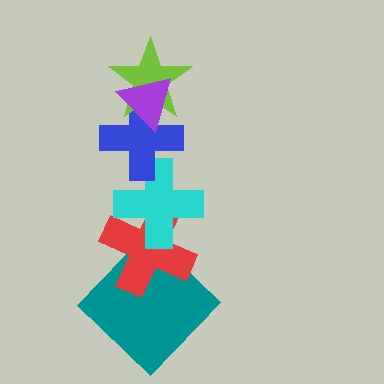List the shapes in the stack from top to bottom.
From top to bottom: the purple triangle, the lime star, the blue cross, the cyan cross, the red cross, the teal diamond.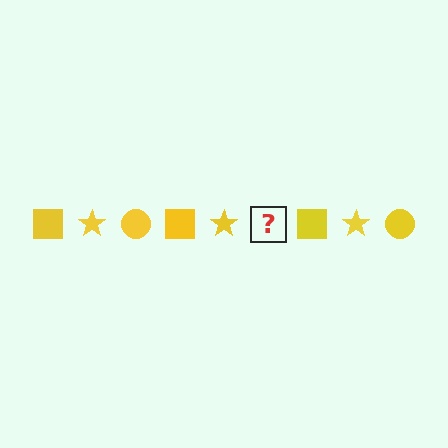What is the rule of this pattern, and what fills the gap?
The rule is that the pattern cycles through square, star, circle shapes in yellow. The gap should be filled with a yellow circle.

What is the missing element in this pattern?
The missing element is a yellow circle.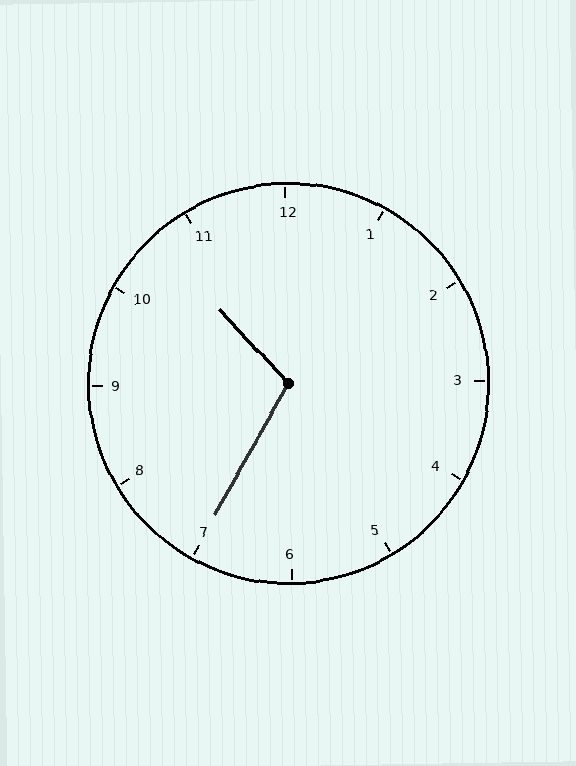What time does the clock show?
10:35.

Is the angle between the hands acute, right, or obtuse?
It is obtuse.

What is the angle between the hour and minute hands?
Approximately 108 degrees.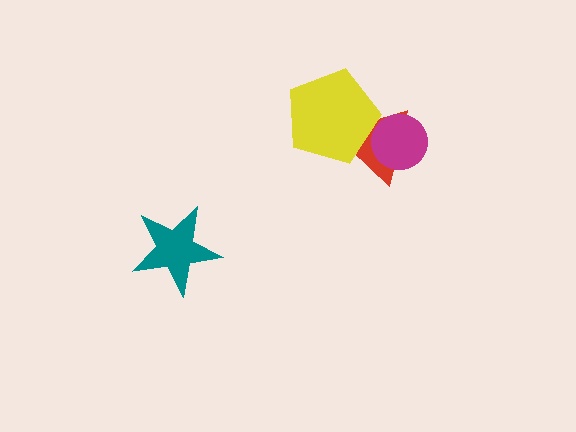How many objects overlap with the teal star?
0 objects overlap with the teal star.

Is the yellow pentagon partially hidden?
No, no other shape covers it.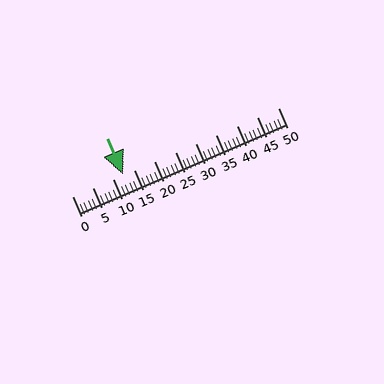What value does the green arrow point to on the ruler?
The green arrow points to approximately 12.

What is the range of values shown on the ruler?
The ruler shows values from 0 to 50.